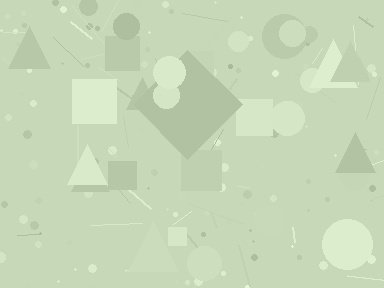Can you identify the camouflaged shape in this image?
The camouflaged shape is a diamond.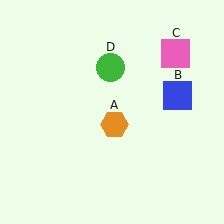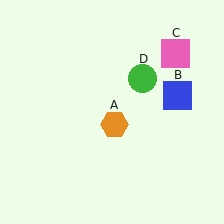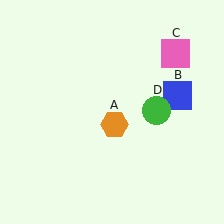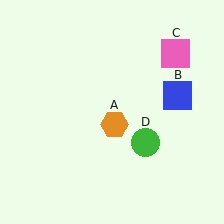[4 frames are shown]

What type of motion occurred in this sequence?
The green circle (object D) rotated clockwise around the center of the scene.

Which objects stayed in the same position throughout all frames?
Orange hexagon (object A) and blue square (object B) and pink square (object C) remained stationary.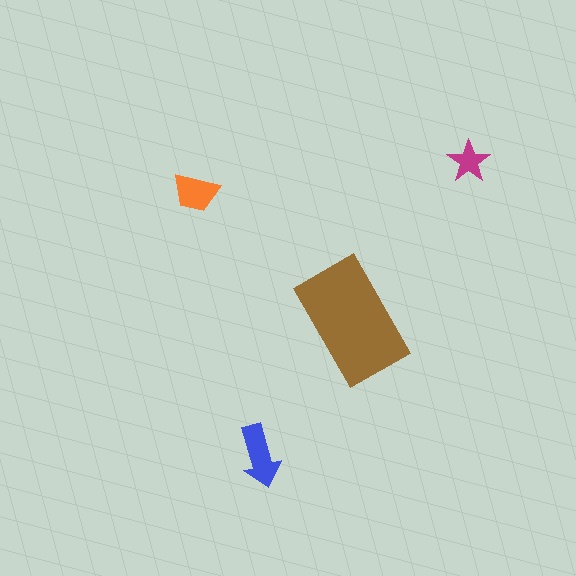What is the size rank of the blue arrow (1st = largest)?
2nd.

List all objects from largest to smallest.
The brown rectangle, the blue arrow, the orange trapezoid, the magenta star.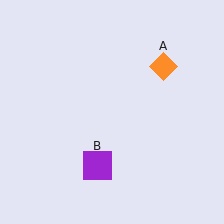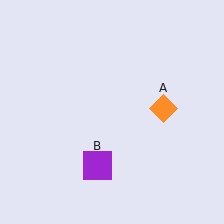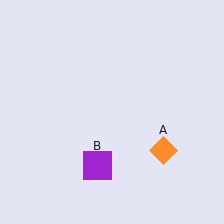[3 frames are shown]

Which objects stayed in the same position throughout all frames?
Purple square (object B) remained stationary.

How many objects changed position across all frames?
1 object changed position: orange diamond (object A).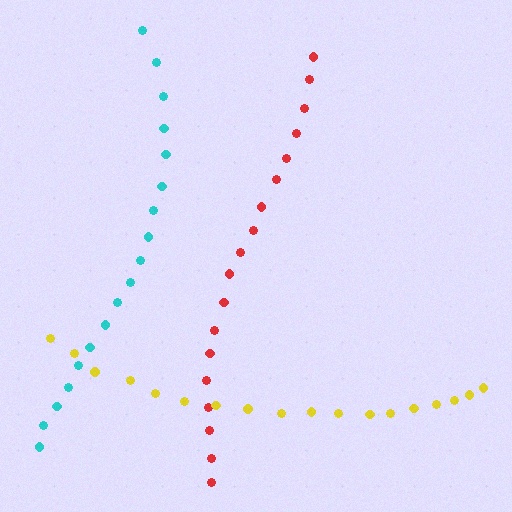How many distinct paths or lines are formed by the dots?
There are 3 distinct paths.